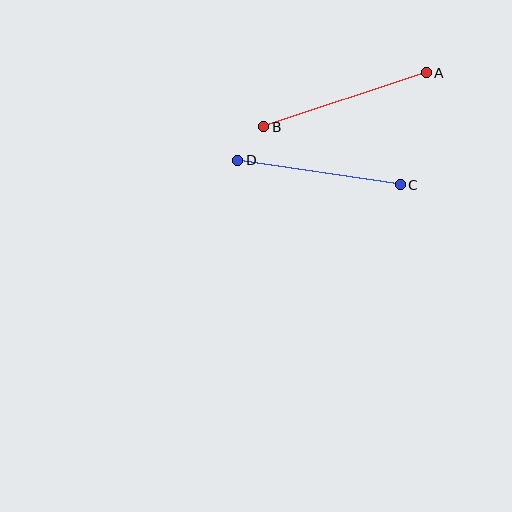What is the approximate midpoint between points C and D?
The midpoint is at approximately (319, 173) pixels.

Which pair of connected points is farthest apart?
Points A and B are farthest apart.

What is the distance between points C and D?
The distance is approximately 165 pixels.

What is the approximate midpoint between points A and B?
The midpoint is at approximately (345, 100) pixels.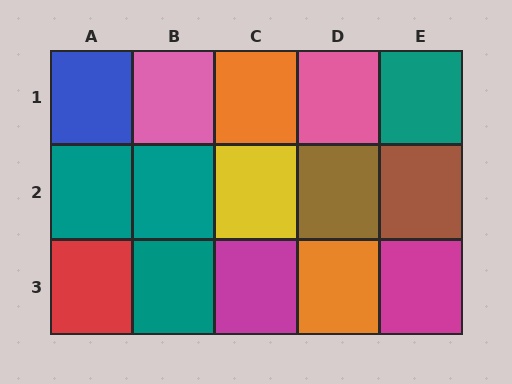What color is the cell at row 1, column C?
Orange.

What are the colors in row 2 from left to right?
Teal, teal, yellow, brown, brown.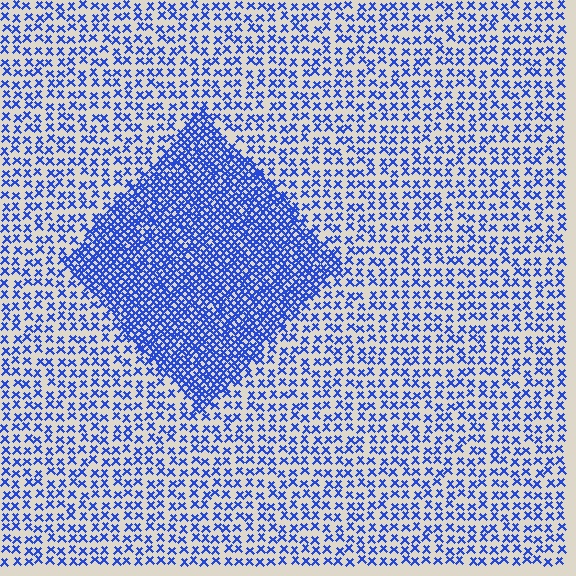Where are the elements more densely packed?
The elements are more densely packed inside the diamond boundary.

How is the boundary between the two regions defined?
The boundary is defined by a change in element density (approximately 2.4x ratio). All elements are the same color, size, and shape.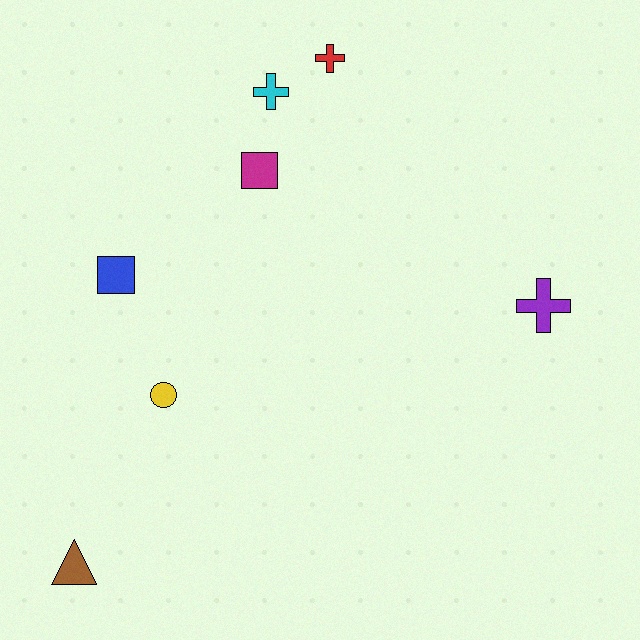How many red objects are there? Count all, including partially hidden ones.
There is 1 red object.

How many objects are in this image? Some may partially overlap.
There are 7 objects.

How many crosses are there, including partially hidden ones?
There are 3 crosses.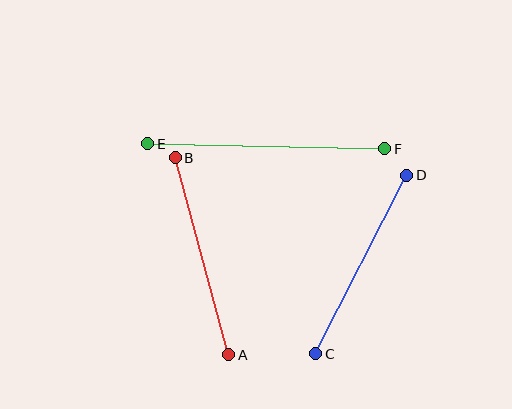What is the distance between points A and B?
The distance is approximately 204 pixels.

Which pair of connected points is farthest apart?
Points E and F are farthest apart.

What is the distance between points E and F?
The distance is approximately 237 pixels.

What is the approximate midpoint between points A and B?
The midpoint is at approximately (202, 256) pixels.